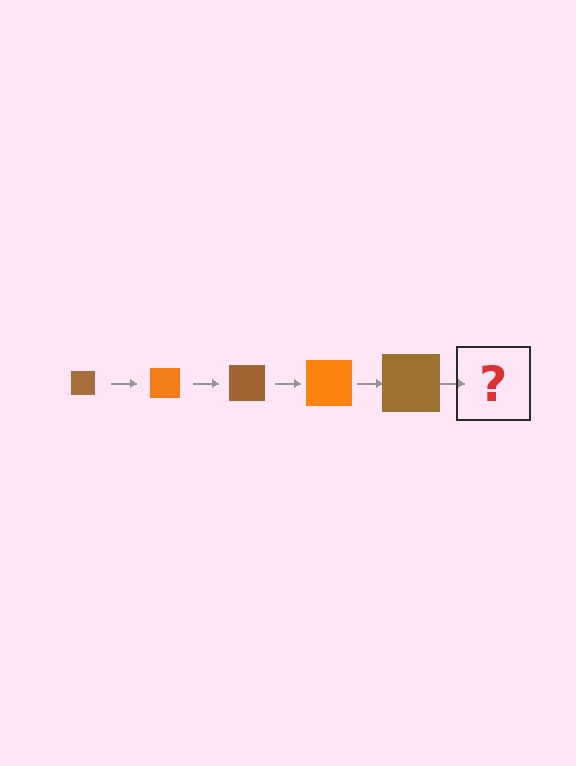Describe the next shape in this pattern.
It should be an orange square, larger than the previous one.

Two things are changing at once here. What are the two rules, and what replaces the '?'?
The two rules are that the square grows larger each step and the color cycles through brown and orange. The '?' should be an orange square, larger than the previous one.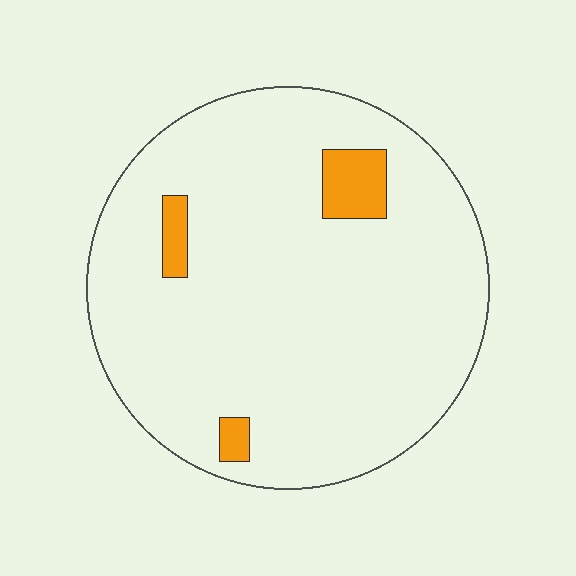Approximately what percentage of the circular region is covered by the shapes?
Approximately 5%.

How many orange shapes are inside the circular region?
3.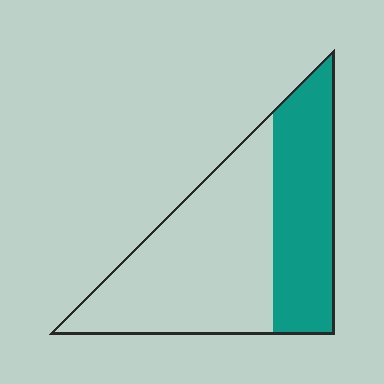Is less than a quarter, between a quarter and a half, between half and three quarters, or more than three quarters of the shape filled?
Between a quarter and a half.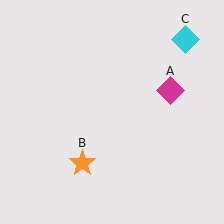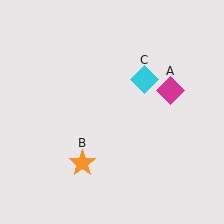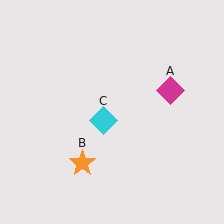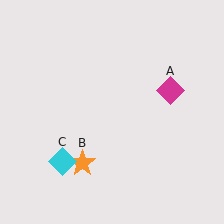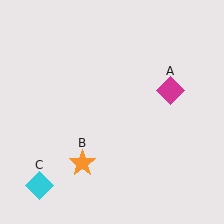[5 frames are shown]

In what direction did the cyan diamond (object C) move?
The cyan diamond (object C) moved down and to the left.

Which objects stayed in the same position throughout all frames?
Magenta diamond (object A) and orange star (object B) remained stationary.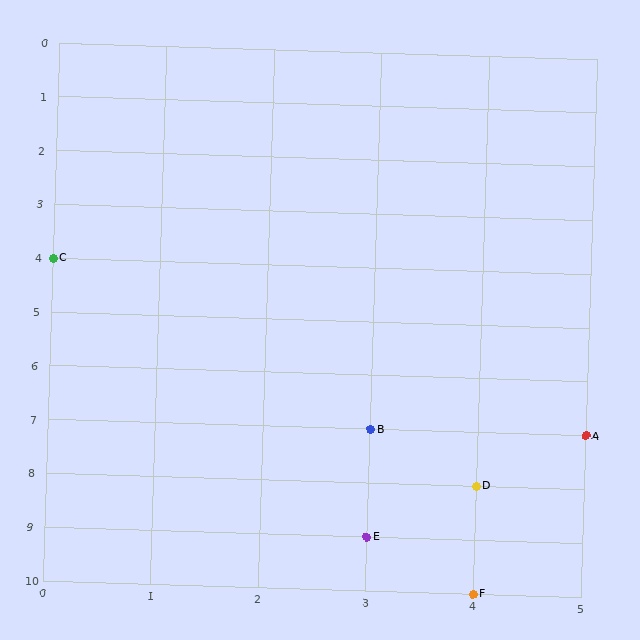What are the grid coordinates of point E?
Point E is at grid coordinates (3, 9).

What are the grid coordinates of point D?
Point D is at grid coordinates (4, 8).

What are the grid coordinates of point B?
Point B is at grid coordinates (3, 7).